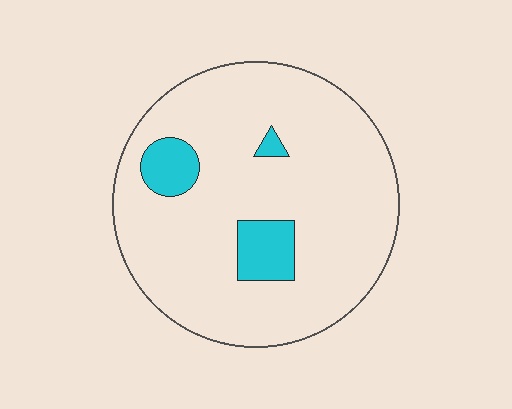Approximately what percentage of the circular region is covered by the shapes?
Approximately 10%.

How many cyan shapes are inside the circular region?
3.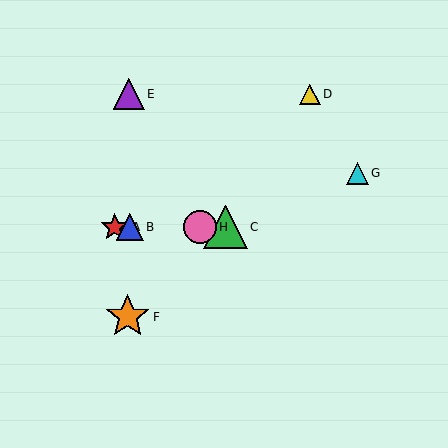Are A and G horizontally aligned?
No, A is at y≈227 and G is at y≈173.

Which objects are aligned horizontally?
Objects A, B, C, H are aligned horizontally.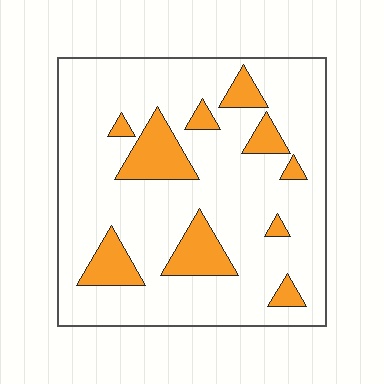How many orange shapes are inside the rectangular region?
10.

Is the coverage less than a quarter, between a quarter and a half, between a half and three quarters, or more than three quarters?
Less than a quarter.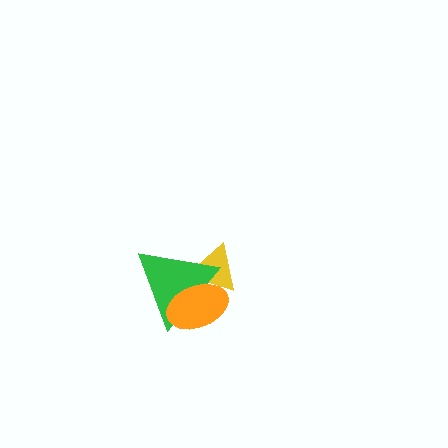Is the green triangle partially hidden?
Yes, it is partially covered by another shape.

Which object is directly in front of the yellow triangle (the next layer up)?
The green triangle is directly in front of the yellow triangle.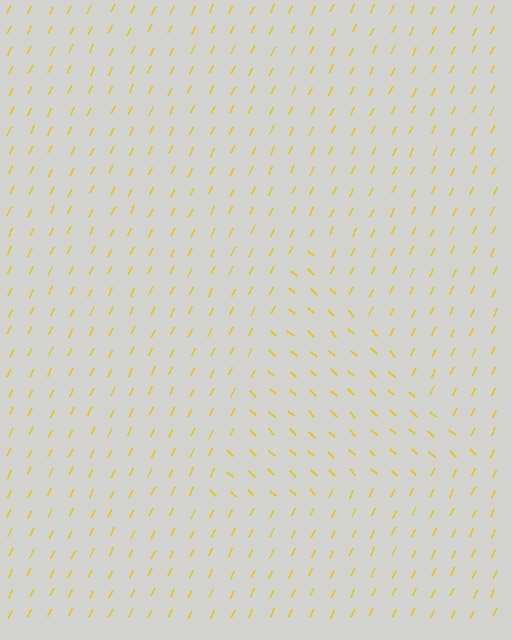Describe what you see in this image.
The image is filled with small yellow line segments. A triangle region in the image has lines oriented differently from the surrounding lines, creating a visible texture boundary.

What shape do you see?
I see a triangle.